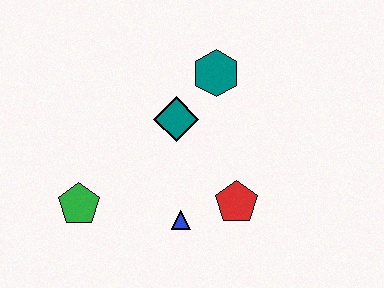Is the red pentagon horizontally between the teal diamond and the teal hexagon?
No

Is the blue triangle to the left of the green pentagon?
No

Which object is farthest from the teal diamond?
The green pentagon is farthest from the teal diamond.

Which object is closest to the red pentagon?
The blue triangle is closest to the red pentagon.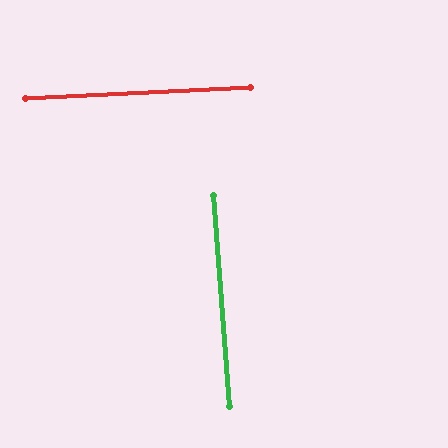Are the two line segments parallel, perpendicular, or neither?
Perpendicular — they meet at approximately 89°.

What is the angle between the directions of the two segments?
Approximately 89 degrees.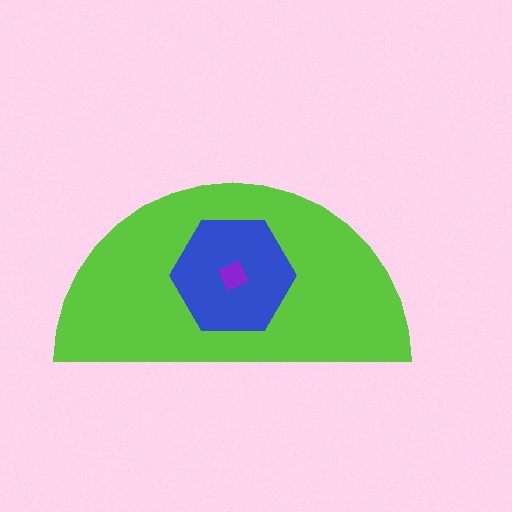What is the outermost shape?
The lime semicircle.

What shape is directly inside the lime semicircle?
The blue hexagon.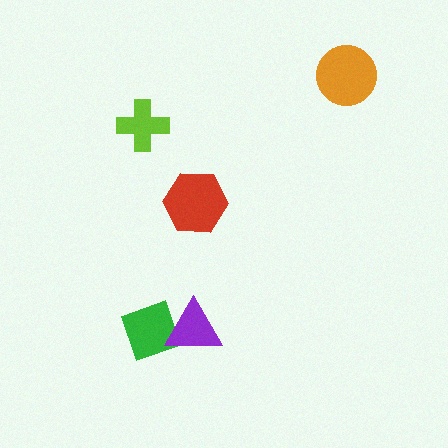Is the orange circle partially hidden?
No, no other shape covers it.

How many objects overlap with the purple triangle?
1 object overlaps with the purple triangle.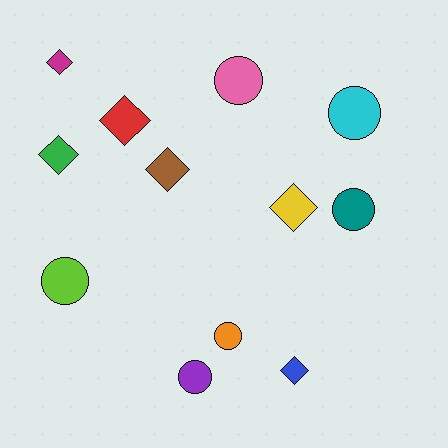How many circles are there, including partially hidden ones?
There are 6 circles.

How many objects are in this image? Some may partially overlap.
There are 12 objects.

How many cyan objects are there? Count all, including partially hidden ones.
There is 1 cyan object.